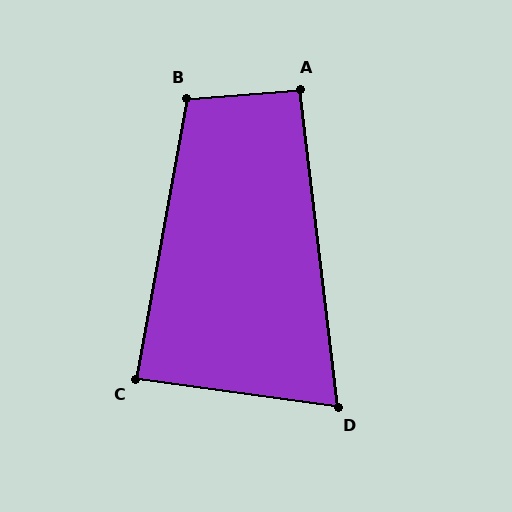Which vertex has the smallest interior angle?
D, at approximately 75 degrees.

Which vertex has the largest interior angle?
B, at approximately 105 degrees.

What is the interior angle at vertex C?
Approximately 87 degrees (approximately right).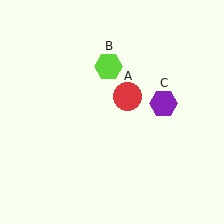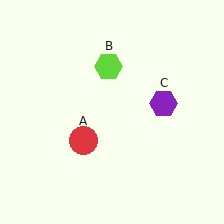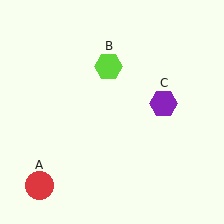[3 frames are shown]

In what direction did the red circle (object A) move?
The red circle (object A) moved down and to the left.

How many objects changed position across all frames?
1 object changed position: red circle (object A).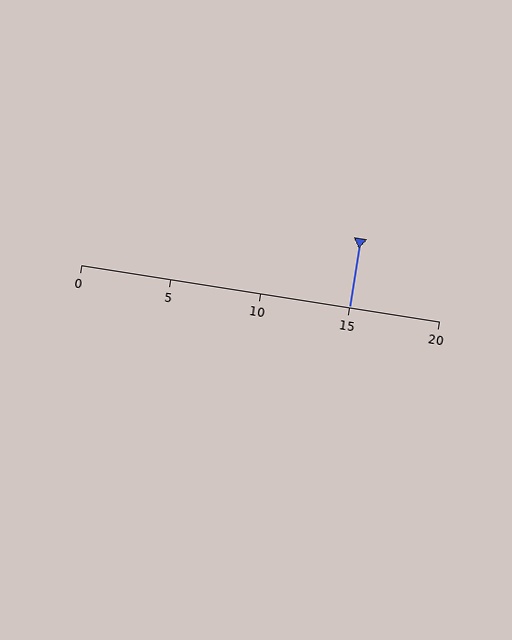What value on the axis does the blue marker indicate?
The marker indicates approximately 15.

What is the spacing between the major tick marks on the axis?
The major ticks are spaced 5 apart.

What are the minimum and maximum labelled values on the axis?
The axis runs from 0 to 20.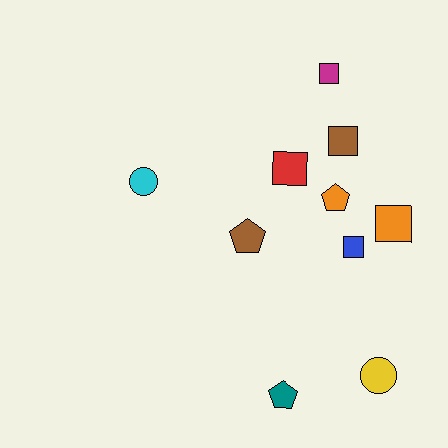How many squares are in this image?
There are 5 squares.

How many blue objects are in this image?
There is 1 blue object.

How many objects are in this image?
There are 10 objects.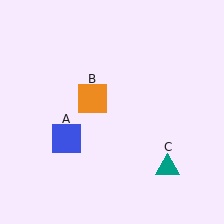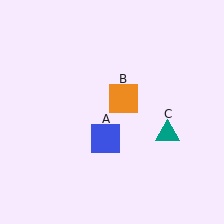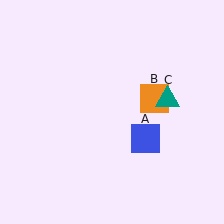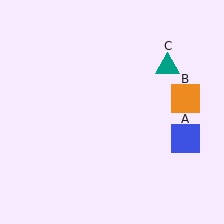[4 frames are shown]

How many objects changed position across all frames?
3 objects changed position: blue square (object A), orange square (object B), teal triangle (object C).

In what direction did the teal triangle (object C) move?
The teal triangle (object C) moved up.